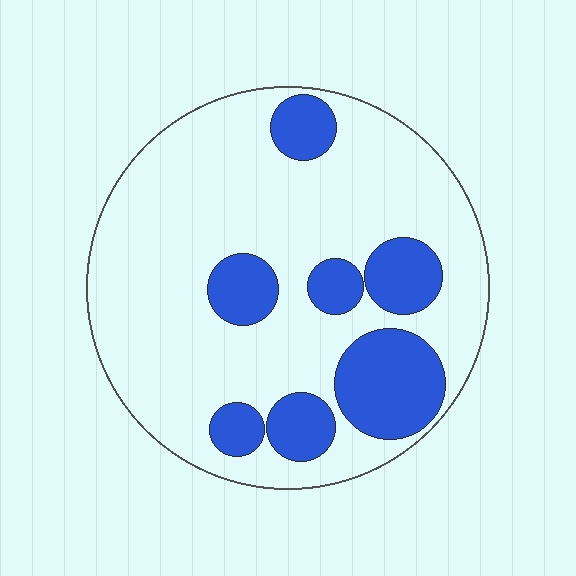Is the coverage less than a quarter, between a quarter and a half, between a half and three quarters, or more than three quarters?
Less than a quarter.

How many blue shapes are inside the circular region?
7.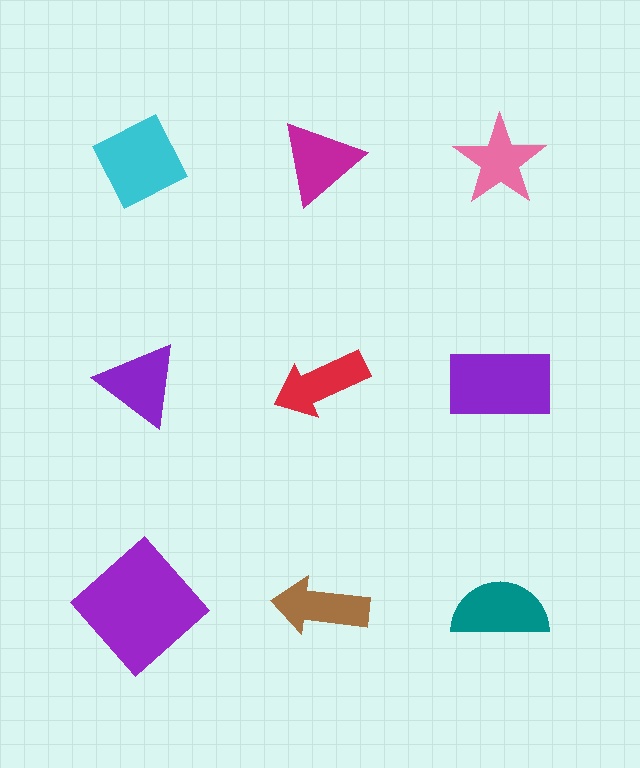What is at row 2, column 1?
A purple triangle.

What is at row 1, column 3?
A pink star.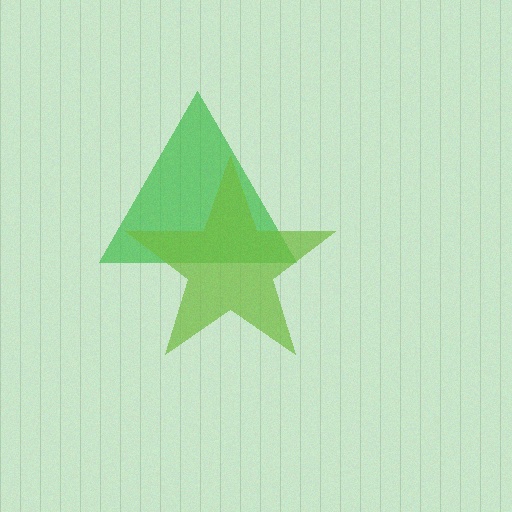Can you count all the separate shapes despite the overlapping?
Yes, there are 2 separate shapes.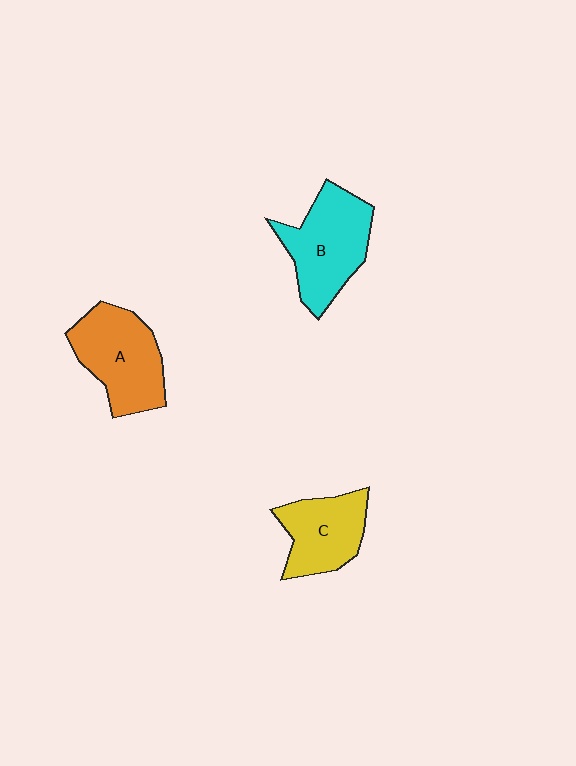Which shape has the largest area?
Shape B (cyan).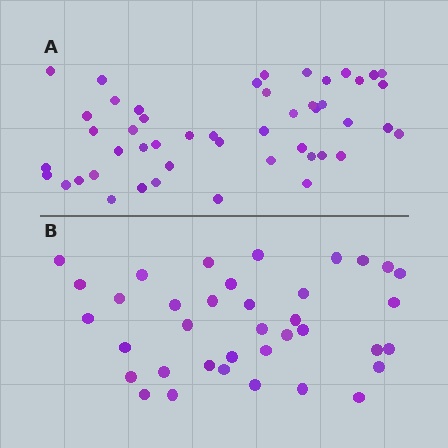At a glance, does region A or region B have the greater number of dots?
Region A (the top region) has more dots.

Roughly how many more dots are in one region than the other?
Region A has roughly 12 or so more dots than region B.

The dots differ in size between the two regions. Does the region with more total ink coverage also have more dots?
No. Region B has more total ink coverage because its dots are larger, but region A actually contains more individual dots. Total area can be misleading — the number of items is what matters here.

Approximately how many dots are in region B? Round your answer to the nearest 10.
About 40 dots. (The exact count is 37, which rounds to 40.)